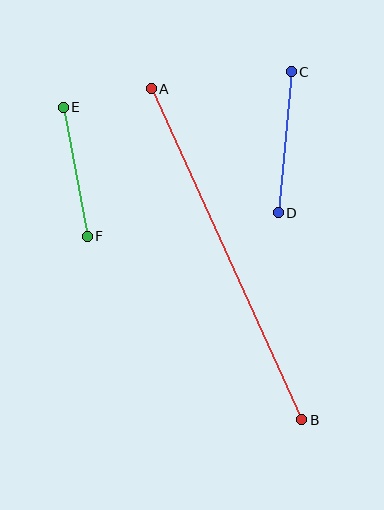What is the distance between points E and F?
The distance is approximately 131 pixels.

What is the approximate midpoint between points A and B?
The midpoint is at approximately (226, 254) pixels.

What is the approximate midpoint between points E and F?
The midpoint is at approximately (75, 172) pixels.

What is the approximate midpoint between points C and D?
The midpoint is at approximately (285, 142) pixels.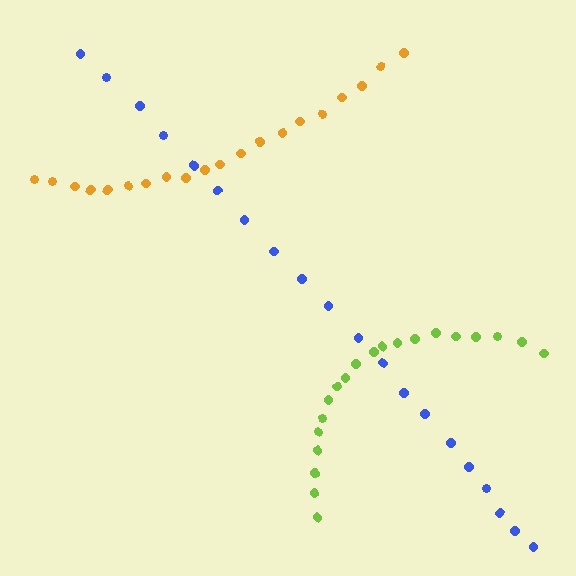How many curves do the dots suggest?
There are 3 distinct paths.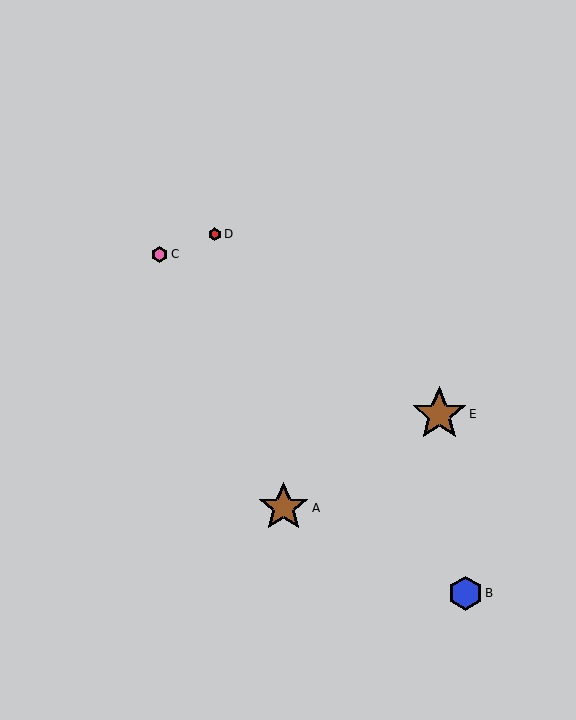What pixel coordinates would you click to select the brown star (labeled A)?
Click at (284, 508) to select the brown star A.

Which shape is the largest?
The brown star (labeled E) is the largest.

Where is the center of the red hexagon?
The center of the red hexagon is at (215, 234).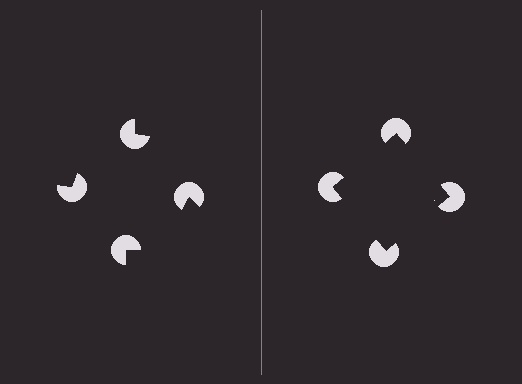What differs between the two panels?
The pac-man discs are positioned identically on both sides; only the wedge orientations differ. On the right they align to a square; on the left they are misaligned.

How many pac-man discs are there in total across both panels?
8 — 4 on each side.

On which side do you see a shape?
An illusory square appears on the right side. On the left side the wedge cuts are rotated, so no coherent shape forms.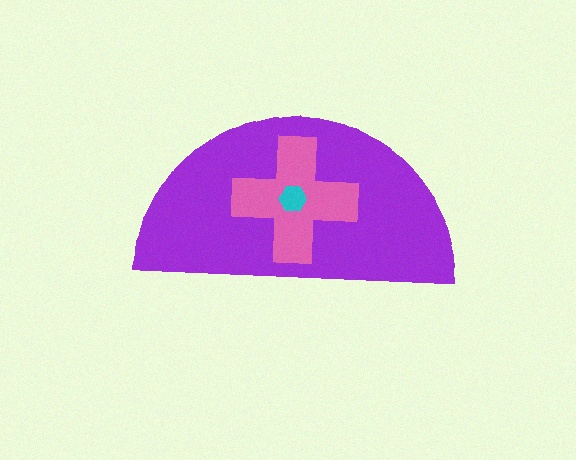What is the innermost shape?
The cyan hexagon.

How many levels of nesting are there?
3.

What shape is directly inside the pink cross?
The cyan hexagon.